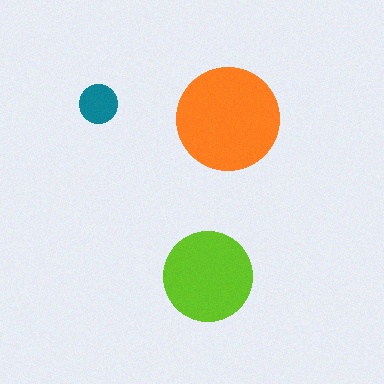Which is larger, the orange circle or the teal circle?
The orange one.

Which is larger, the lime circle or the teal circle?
The lime one.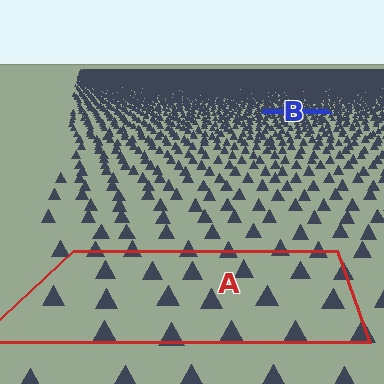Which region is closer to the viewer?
Region A is closer. The texture elements there are larger and more spread out.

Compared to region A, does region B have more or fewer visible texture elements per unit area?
Region B has more texture elements per unit area — they are packed more densely because it is farther away.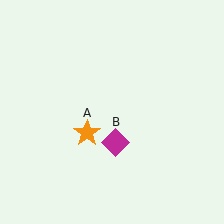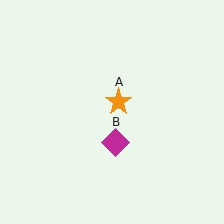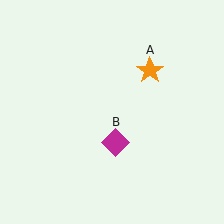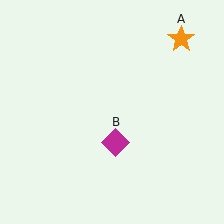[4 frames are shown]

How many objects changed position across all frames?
1 object changed position: orange star (object A).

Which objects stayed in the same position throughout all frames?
Magenta diamond (object B) remained stationary.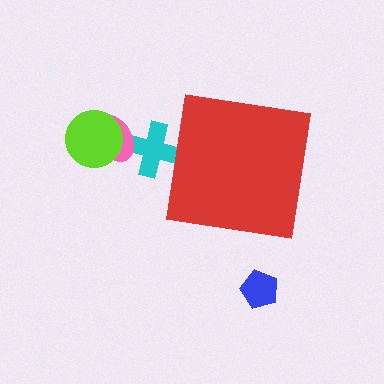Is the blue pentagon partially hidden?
No, the blue pentagon is fully visible.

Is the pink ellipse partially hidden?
No, the pink ellipse is fully visible.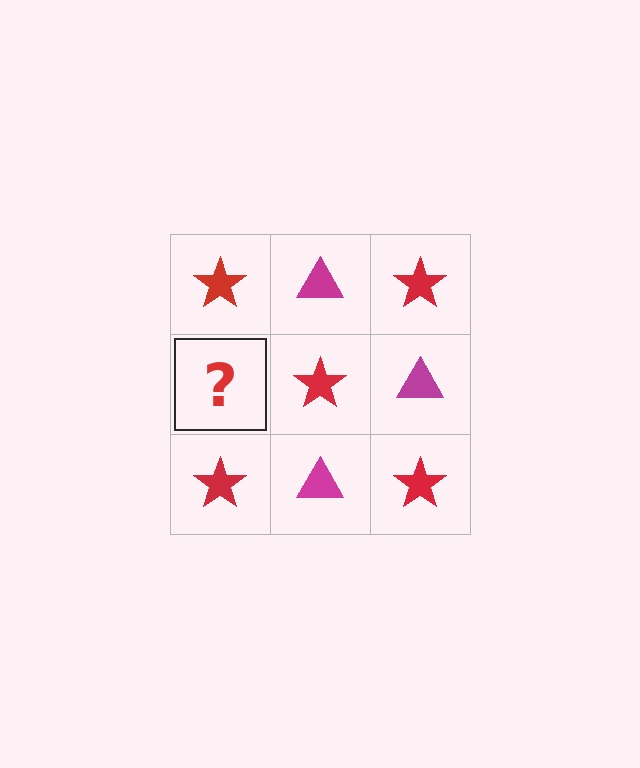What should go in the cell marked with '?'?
The missing cell should contain a magenta triangle.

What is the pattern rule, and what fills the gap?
The rule is that it alternates red star and magenta triangle in a checkerboard pattern. The gap should be filled with a magenta triangle.